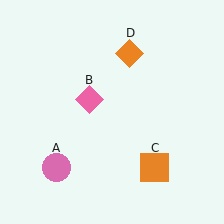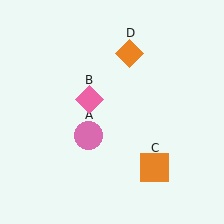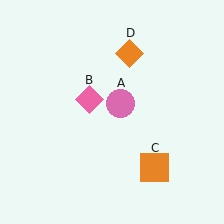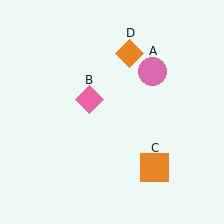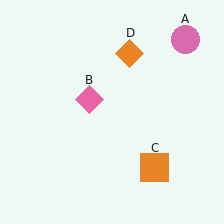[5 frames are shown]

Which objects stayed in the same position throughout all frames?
Pink diamond (object B) and orange square (object C) and orange diamond (object D) remained stationary.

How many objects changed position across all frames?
1 object changed position: pink circle (object A).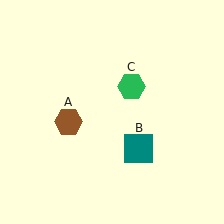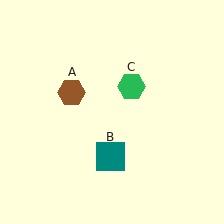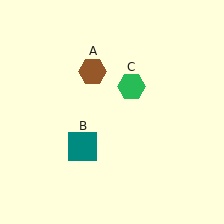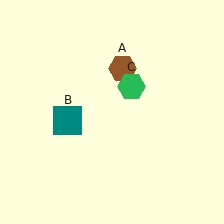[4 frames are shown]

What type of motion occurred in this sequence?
The brown hexagon (object A), teal square (object B) rotated clockwise around the center of the scene.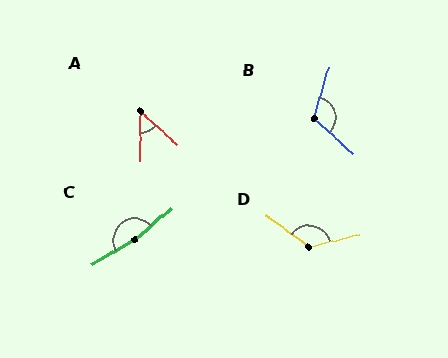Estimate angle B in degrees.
Approximately 115 degrees.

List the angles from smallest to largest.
A (49°), B (115°), D (129°), C (169°).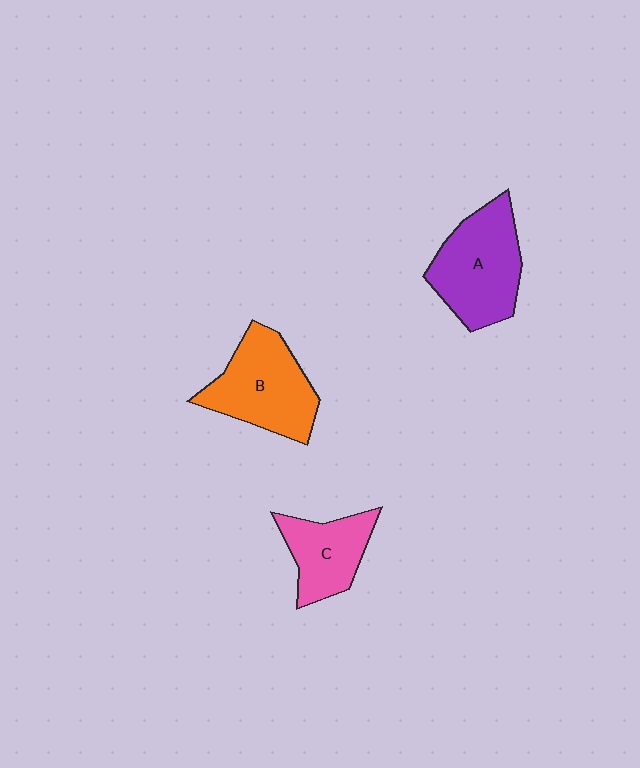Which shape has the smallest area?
Shape C (pink).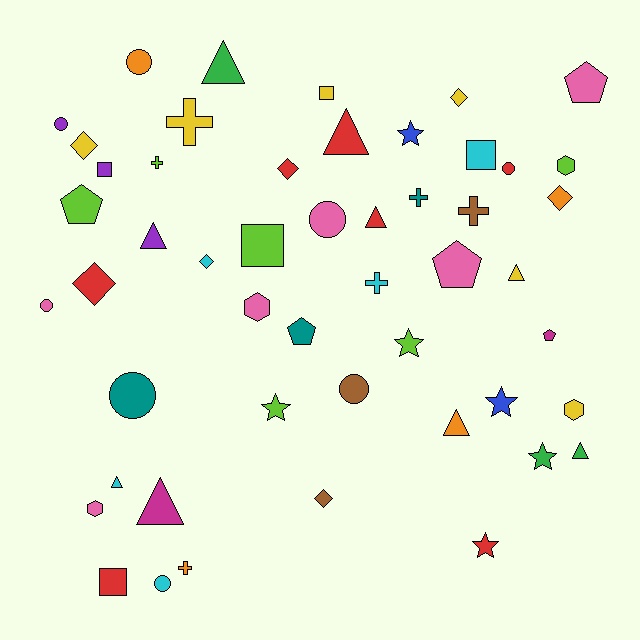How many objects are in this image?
There are 50 objects.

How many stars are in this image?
There are 6 stars.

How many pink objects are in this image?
There are 6 pink objects.